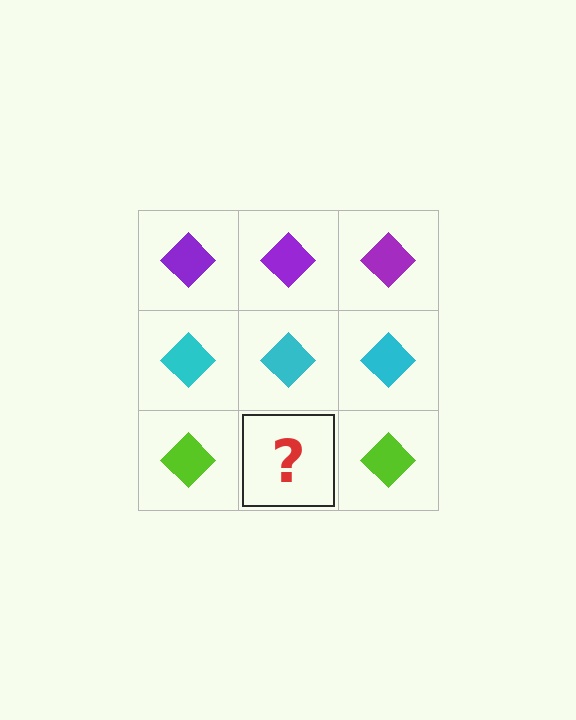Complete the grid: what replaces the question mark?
The question mark should be replaced with a lime diamond.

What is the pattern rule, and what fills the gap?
The rule is that each row has a consistent color. The gap should be filled with a lime diamond.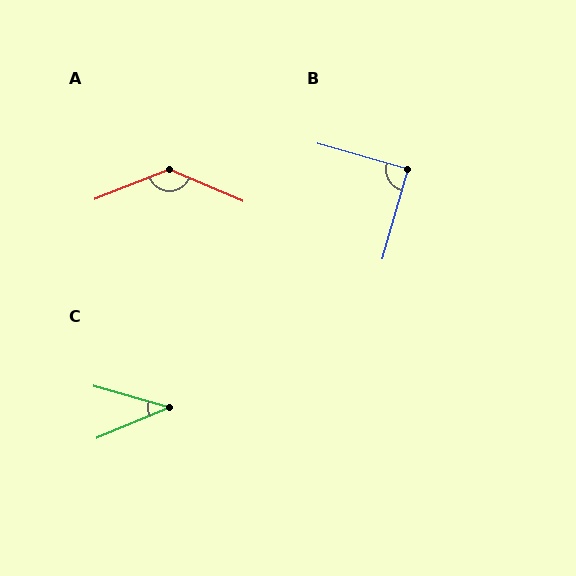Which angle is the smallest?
C, at approximately 39 degrees.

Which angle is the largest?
A, at approximately 136 degrees.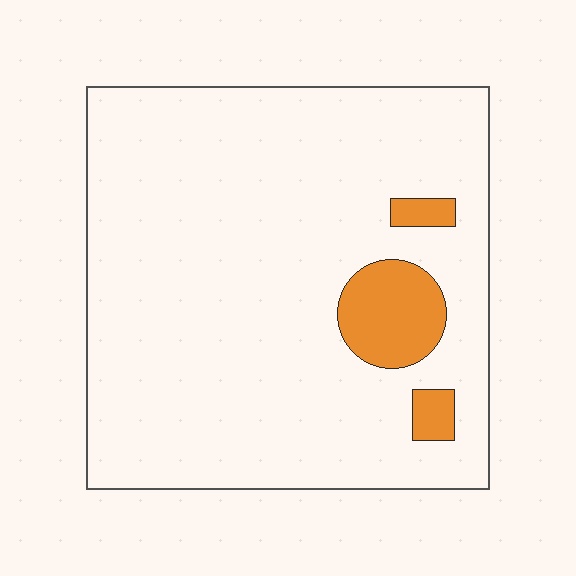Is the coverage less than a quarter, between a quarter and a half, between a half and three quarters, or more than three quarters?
Less than a quarter.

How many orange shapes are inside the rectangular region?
3.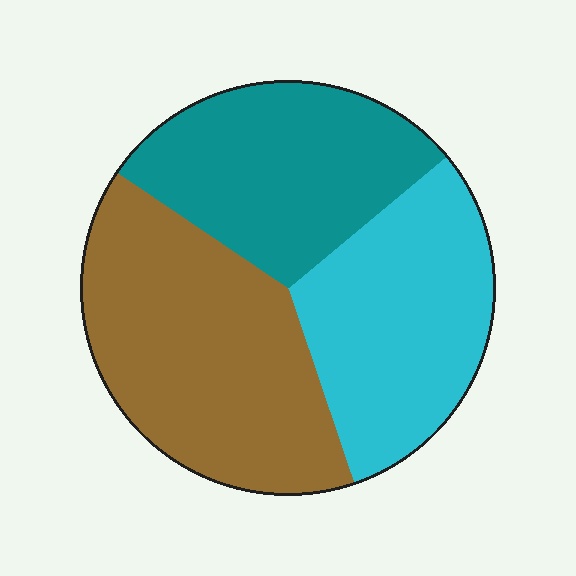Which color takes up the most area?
Brown, at roughly 40%.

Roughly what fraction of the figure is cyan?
Cyan covers roughly 30% of the figure.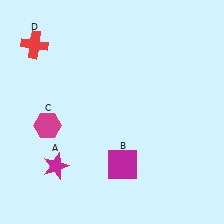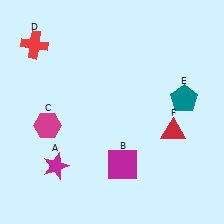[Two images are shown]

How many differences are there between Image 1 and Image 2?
There are 2 differences between the two images.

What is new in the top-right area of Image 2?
A teal pentagon (E) was added in the top-right area of Image 2.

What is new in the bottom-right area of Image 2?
A red triangle (F) was added in the bottom-right area of Image 2.